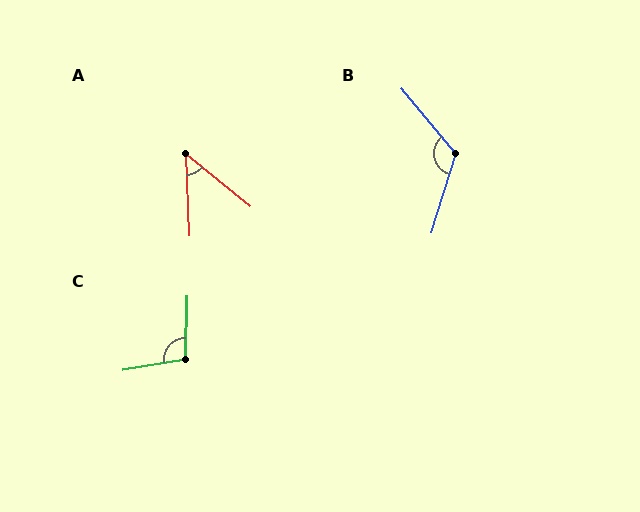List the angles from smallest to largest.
A (49°), C (101°), B (123°).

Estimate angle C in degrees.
Approximately 101 degrees.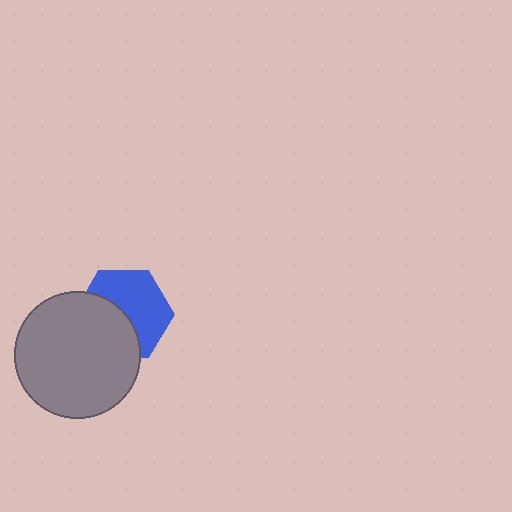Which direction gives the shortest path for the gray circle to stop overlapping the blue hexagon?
Moving toward the lower-left gives the shortest separation.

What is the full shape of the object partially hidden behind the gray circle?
The partially hidden object is a blue hexagon.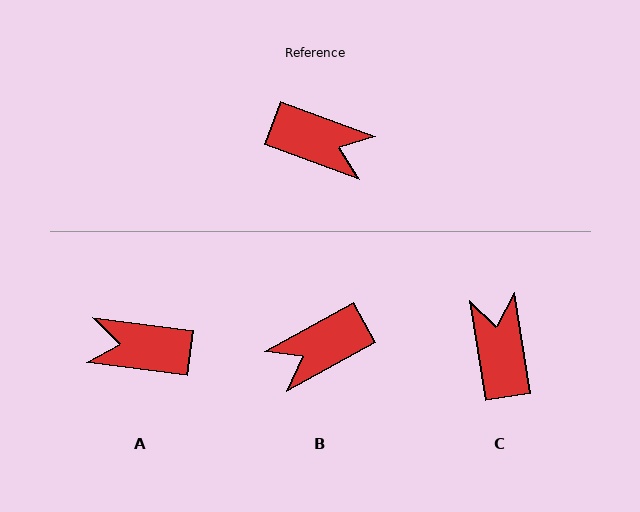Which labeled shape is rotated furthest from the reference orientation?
A, about 167 degrees away.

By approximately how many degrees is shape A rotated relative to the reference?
Approximately 167 degrees clockwise.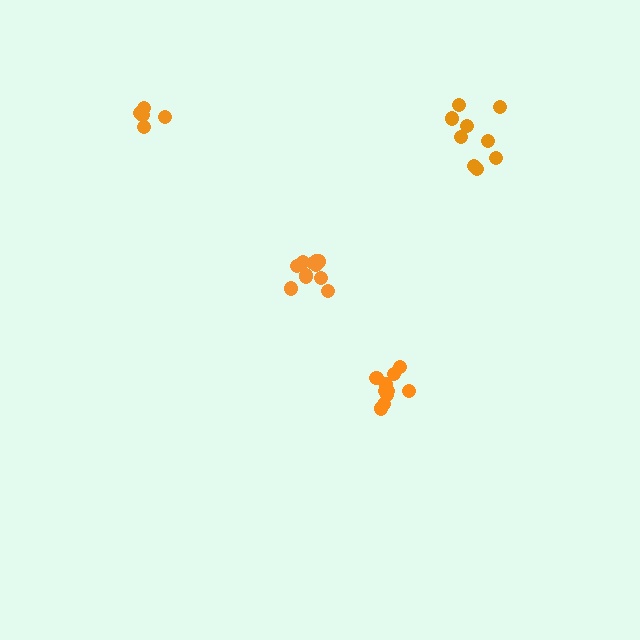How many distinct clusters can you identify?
There are 4 distinct clusters.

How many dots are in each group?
Group 1: 9 dots, Group 2: 10 dots, Group 3: 11 dots, Group 4: 5 dots (35 total).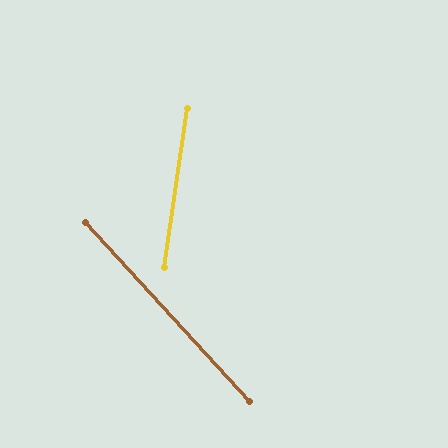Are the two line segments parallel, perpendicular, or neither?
Neither parallel nor perpendicular — they differ by about 51°.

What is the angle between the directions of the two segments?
Approximately 51 degrees.